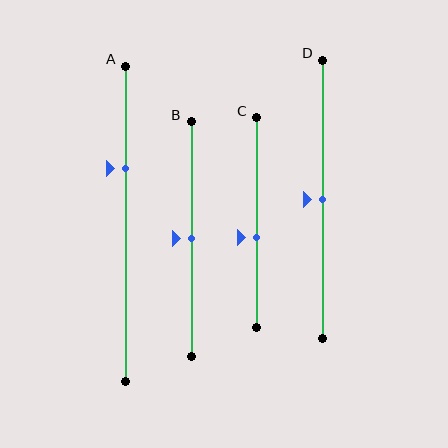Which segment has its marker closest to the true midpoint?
Segment B has its marker closest to the true midpoint.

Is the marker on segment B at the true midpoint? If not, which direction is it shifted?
Yes, the marker on segment B is at the true midpoint.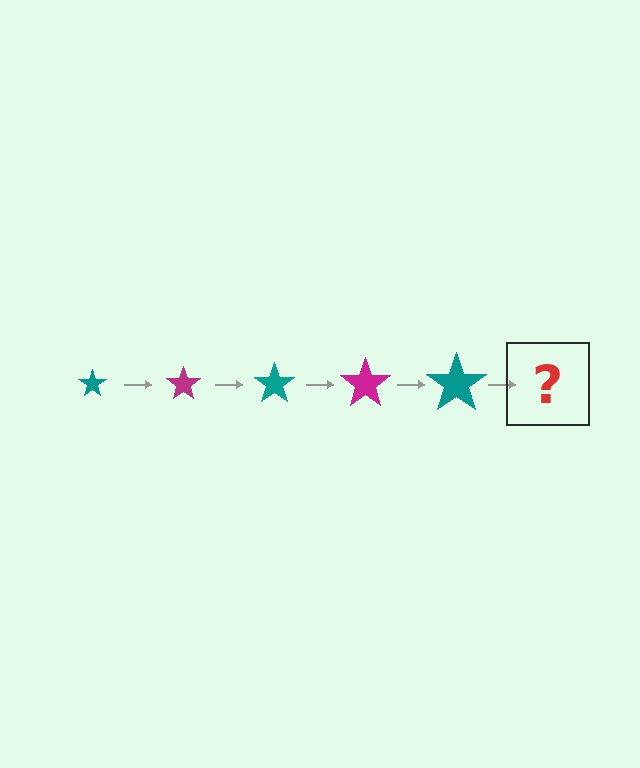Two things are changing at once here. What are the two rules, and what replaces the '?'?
The two rules are that the star grows larger each step and the color cycles through teal and magenta. The '?' should be a magenta star, larger than the previous one.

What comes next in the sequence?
The next element should be a magenta star, larger than the previous one.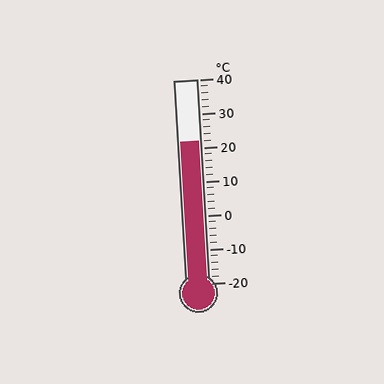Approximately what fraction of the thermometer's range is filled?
The thermometer is filled to approximately 70% of its range.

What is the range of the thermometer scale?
The thermometer scale ranges from -20°C to 40°C.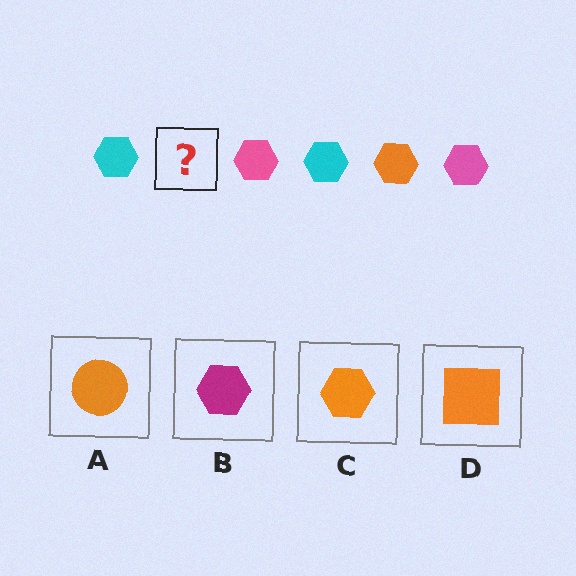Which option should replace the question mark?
Option C.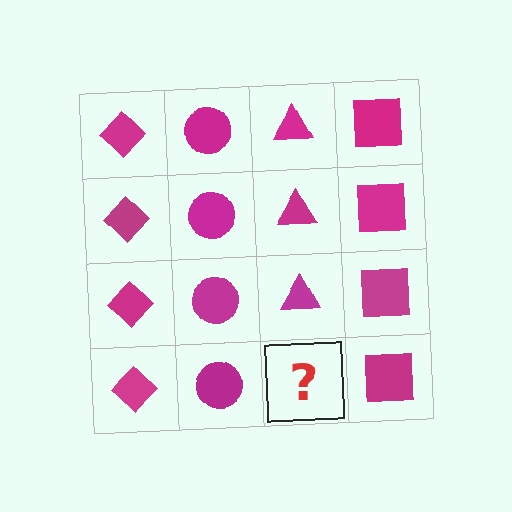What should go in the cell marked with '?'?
The missing cell should contain a magenta triangle.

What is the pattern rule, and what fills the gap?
The rule is that each column has a consistent shape. The gap should be filled with a magenta triangle.